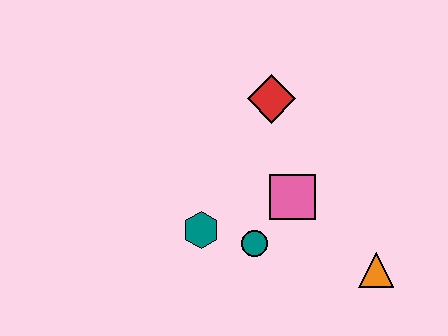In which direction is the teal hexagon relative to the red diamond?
The teal hexagon is below the red diamond.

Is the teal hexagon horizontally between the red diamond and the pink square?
No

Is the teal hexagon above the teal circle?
Yes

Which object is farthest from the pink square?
The orange triangle is farthest from the pink square.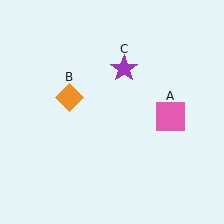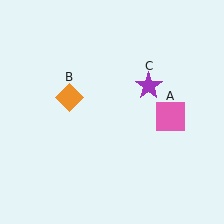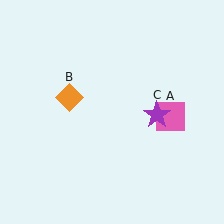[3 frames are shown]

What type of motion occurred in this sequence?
The purple star (object C) rotated clockwise around the center of the scene.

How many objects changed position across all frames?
1 object changed position: purple star (object C).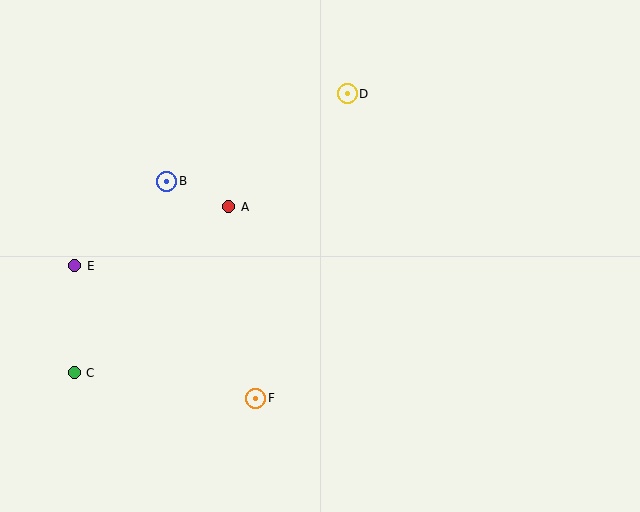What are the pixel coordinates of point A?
Point A is at (229, 207).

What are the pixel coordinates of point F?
Point F is at (256, 398).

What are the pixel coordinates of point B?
Point B is at (167, 181).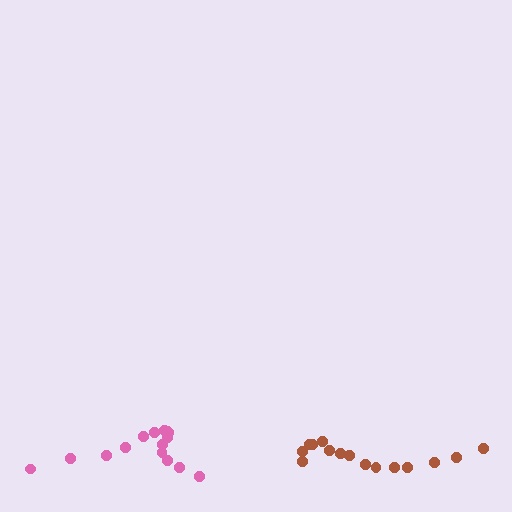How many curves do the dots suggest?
There are 2 distinct paths.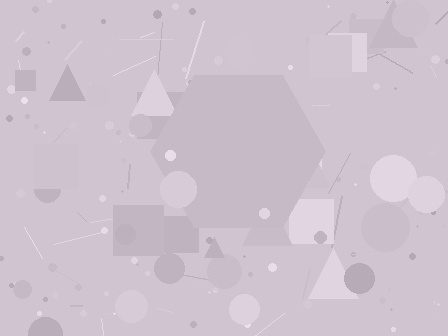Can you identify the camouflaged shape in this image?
The camouflaged shape is a hexagon.